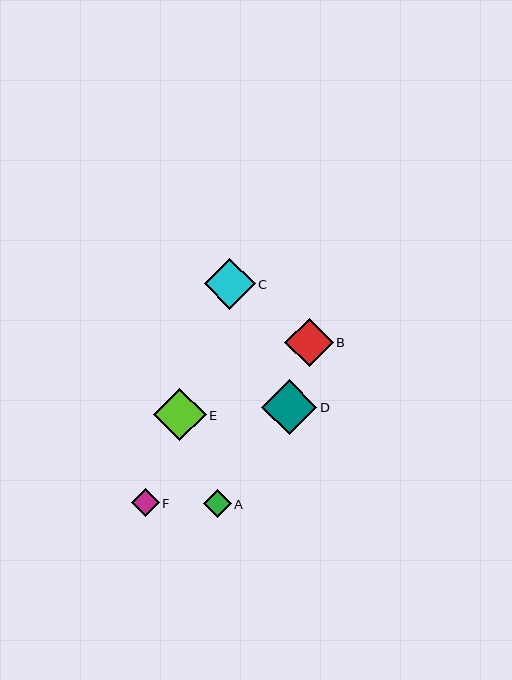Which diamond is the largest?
Diamond D is the largest with a size of approximately 56 pixels.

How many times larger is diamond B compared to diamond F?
Diamond B is approximately 1.8 times the size of diamond F.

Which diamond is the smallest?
Diamond F is the smallest with a size of approximately 27 pixels.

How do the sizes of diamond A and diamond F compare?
Diamond A and diamond F are approximately the same size.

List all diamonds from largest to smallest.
From largest to smallest: D, E, C, B, A, F.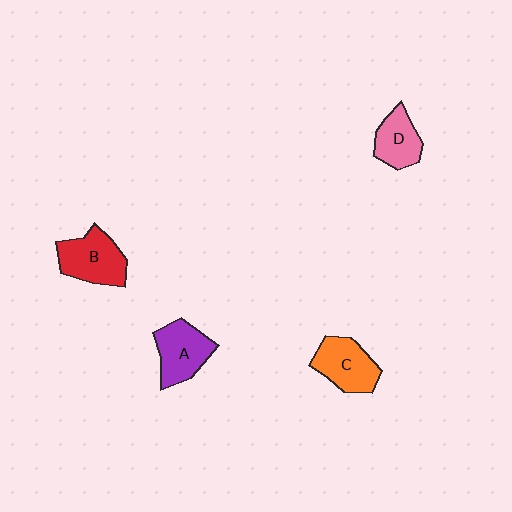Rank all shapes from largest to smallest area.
From largest to smallest: B (red), C (orange), A (purple), D (pink).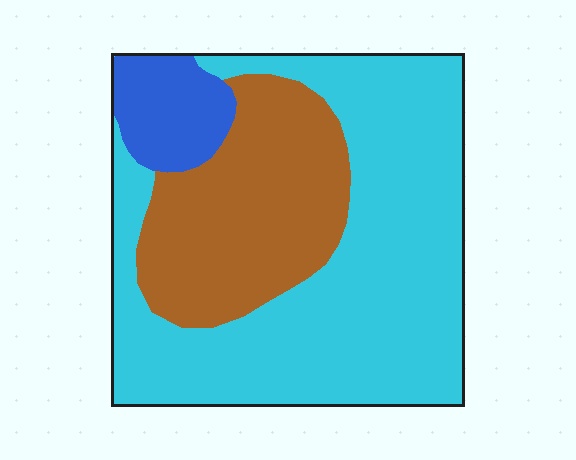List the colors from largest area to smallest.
From largest to smallest: cyan, brown, blue.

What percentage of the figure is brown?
Brown covers roughly 30% of the figure.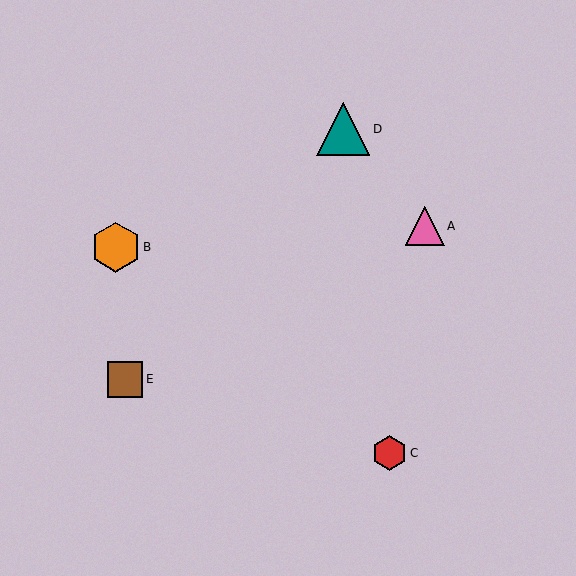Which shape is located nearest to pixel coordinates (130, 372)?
The brown square (labeled E) at (125, 379) is nearest to that location.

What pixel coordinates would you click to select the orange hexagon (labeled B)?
Click at (116, 247) to select the orange hexagon B.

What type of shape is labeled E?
Shape E is a brown square.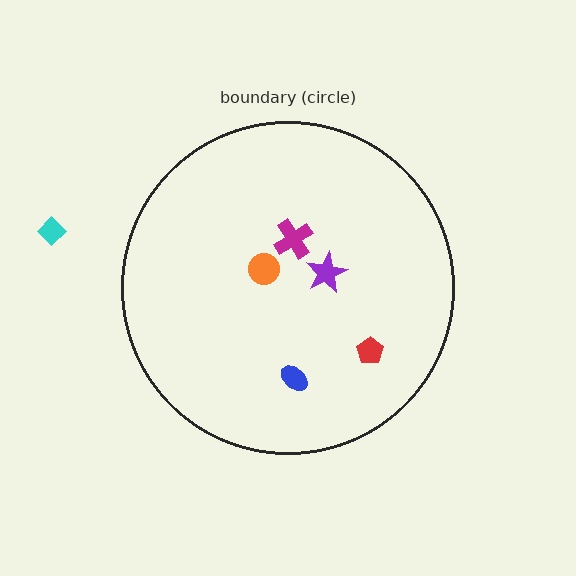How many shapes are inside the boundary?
5 inside, 1 outside.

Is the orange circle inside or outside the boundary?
Inside.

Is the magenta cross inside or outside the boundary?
Inside.